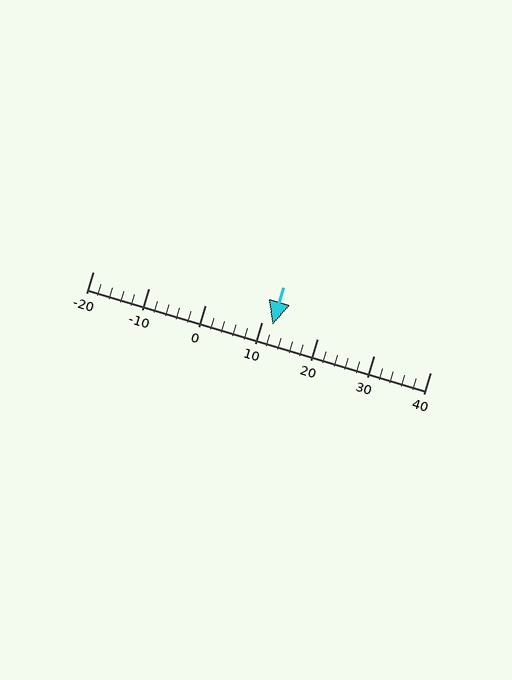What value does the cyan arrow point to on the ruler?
The cyan arrow points to approximately 12.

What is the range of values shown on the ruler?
The ruler shows values from -20 to 40.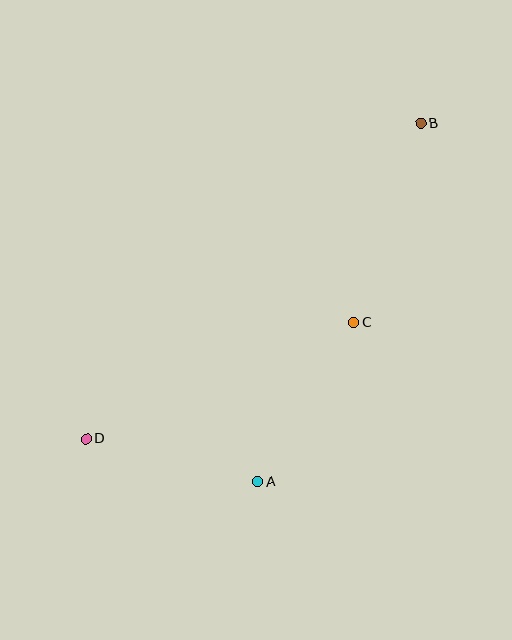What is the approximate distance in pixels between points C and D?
The distance between C and D is approximately 292 pixels.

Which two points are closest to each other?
Points A and D are closest to each other.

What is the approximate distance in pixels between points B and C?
The distance between B and C is approximately 210 pixels.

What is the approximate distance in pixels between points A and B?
The distance between A and B is approximately 394 pixels.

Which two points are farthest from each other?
Points B and D are farthest from each other.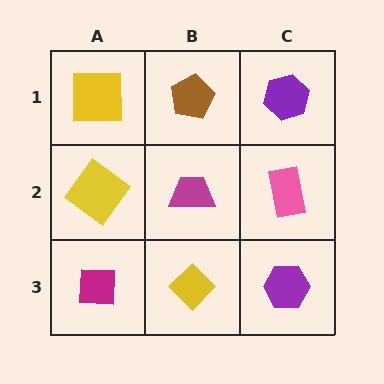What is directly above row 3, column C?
A pink rectangle.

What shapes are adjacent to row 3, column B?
A magenta trapezoid (row 2, column B), a magenta square (row 3, column A), a purple hexagon (row 3, column C).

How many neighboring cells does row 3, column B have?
3.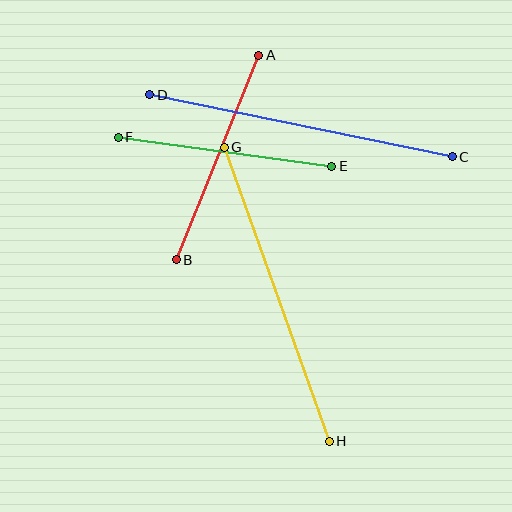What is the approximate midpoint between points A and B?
The midpoint is at approximately (217, 158) pixels.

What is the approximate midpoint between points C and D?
The midpoint is at approximately (301, 126) pixels.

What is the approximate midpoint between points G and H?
The midpoint is at approximately (277, 294) pixels.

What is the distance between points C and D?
The distance is approximately 309 pixels.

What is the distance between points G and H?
The distance is approximately 312 pixels.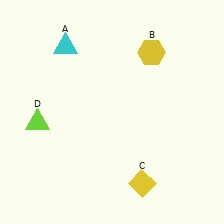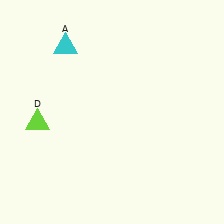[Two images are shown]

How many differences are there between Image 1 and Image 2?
There are 2 differences between the two images.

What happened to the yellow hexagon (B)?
The yellow hexagon (B) was removed in Image 2. It was in the top-right area of Image 1.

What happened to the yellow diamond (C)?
The yellow diamond (C) was removed in Image 2. It was in the bottom-right area of Image 1.